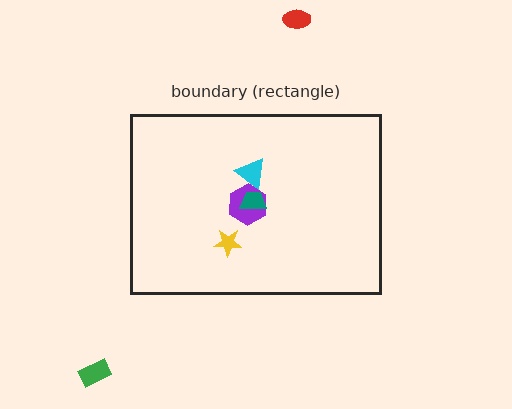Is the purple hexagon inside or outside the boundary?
Inside.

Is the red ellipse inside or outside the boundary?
Outside.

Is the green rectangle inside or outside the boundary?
Outside.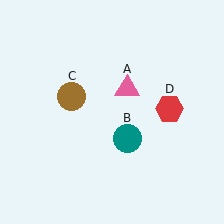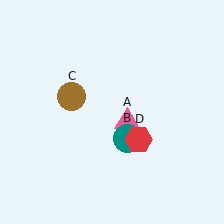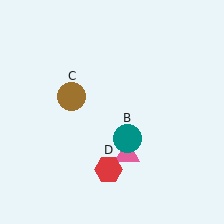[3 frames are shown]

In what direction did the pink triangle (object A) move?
The pink triangle (object A) moved down.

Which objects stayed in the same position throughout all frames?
Teal circle (object B) and brown circle (object C) remained stationary.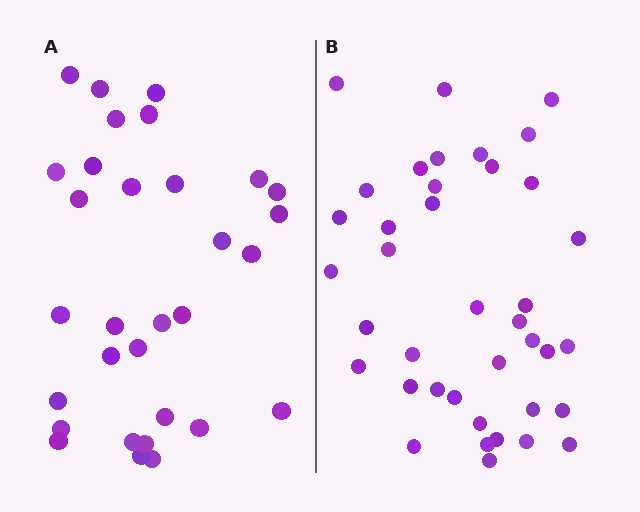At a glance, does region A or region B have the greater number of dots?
Region B (the right region) has more dots.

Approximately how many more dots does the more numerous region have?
Region B has roughly 8 or so more dots than region A.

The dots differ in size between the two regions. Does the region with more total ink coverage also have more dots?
No. Region A has more total ink coverage because its dots are larger, but region B actually contains more individual dots. Total area can be misleading — the number of items is what matters here.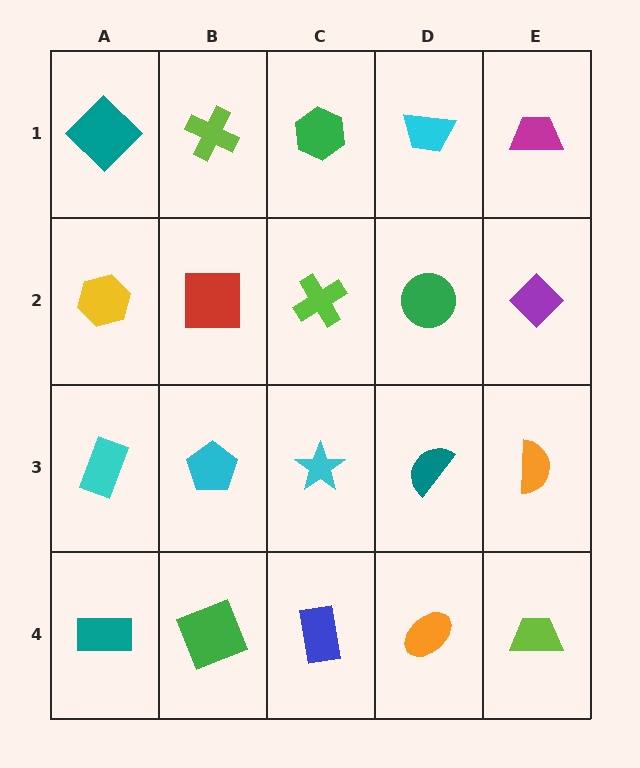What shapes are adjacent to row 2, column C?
A green hexagon (row 1, column C), a cyan star (row 3, column C), a red square (row 2, column B), a green circle (row 2, column D).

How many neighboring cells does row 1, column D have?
3.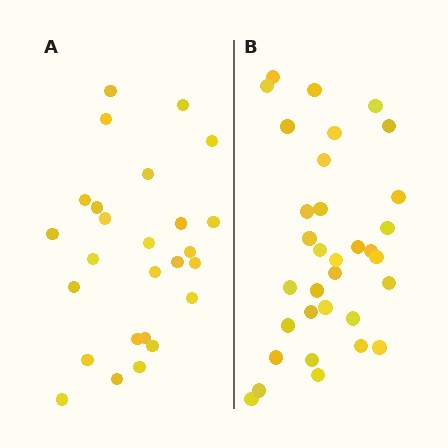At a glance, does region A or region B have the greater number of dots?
Region B (the right region) has more dots.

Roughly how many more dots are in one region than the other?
Region B has roughly 8 or so more dots than region A.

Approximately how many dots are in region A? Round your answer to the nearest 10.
About 30 dots. (The exact count is 26, which rounds to 30.)